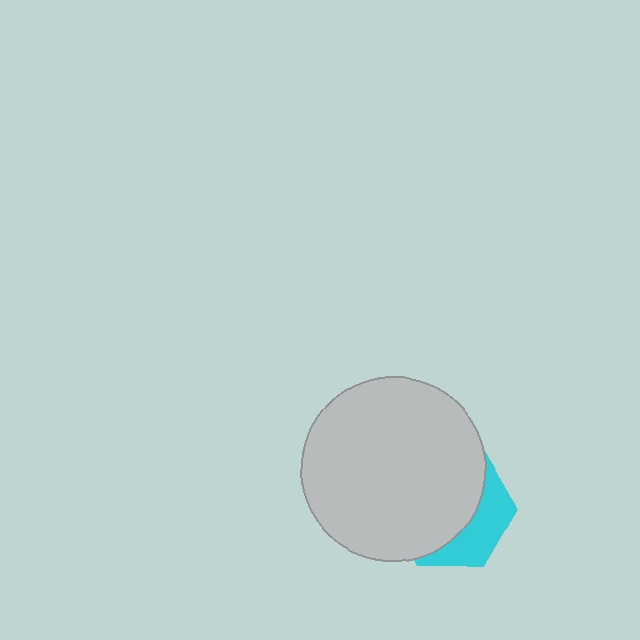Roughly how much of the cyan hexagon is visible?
A small part of it is visible (roughly 33%).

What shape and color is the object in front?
The object in front is a light gray circle.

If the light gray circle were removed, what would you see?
You would see the complete cyan hexagon.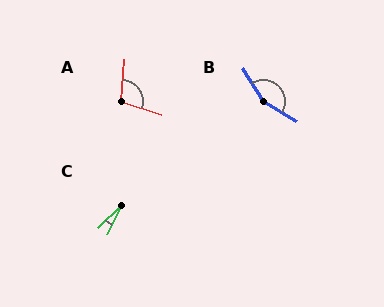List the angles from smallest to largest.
C (19°), A (103°), B (153°).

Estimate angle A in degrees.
Approximately 103 degrees.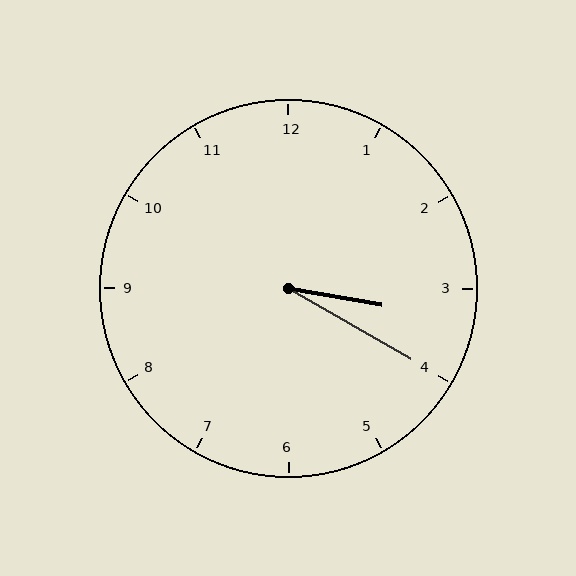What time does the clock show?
3:20.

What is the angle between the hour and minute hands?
Approximately 20 degrees.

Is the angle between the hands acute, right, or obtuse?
It is acute.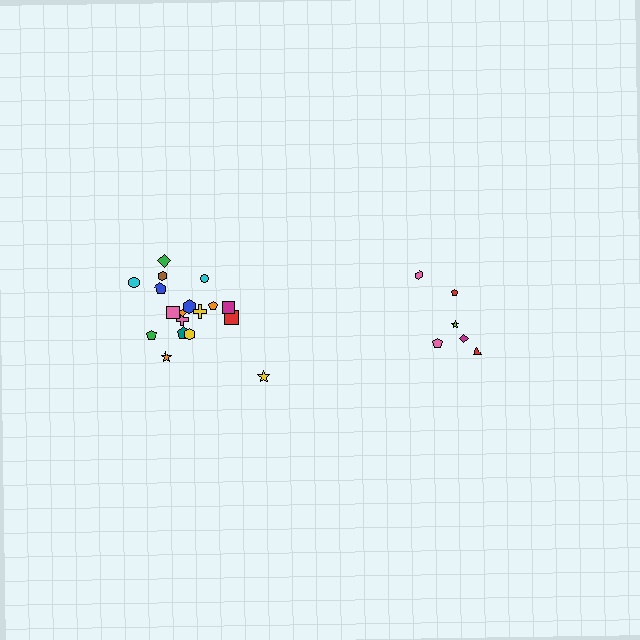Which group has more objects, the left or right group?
The left group.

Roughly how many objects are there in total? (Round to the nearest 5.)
Roughly 25 objects in total.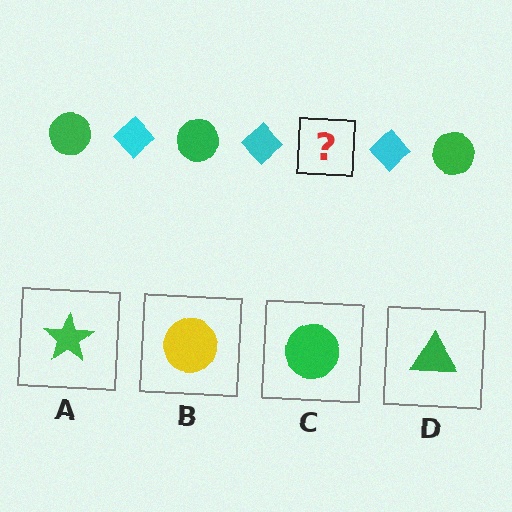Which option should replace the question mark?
Option C.